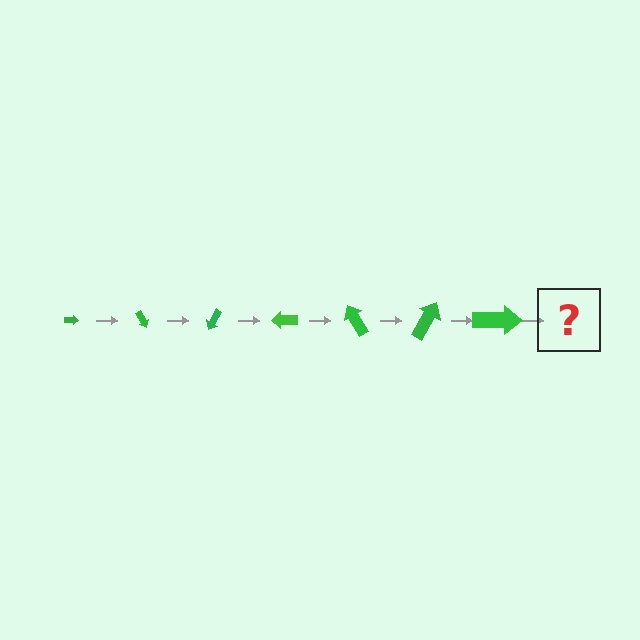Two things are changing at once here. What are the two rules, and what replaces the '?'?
The two rules are that the arrow grows larger each step and it rotates 60 degrees each step. The '?' should be an arrow, larger than the previous one and rotated 420 degrees from the start.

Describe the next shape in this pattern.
It should be an arrow, larger than the previous one and rotated 420 degrees from the start.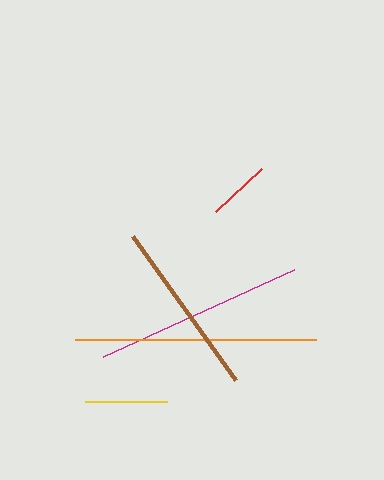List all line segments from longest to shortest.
From longest to shortest: orange, magenta, brown, yellow, red.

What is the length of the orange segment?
The orange segment is approximately 241 pixels long.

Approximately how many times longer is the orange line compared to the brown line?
The orange line is approximately 1.4 times the length of the brown line.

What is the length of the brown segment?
The brown segment is approximately 177 pixels long.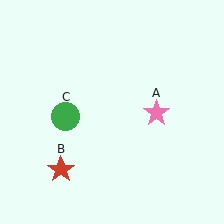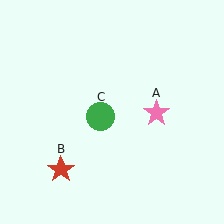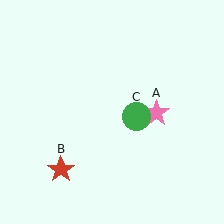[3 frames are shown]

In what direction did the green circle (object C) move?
The green circle (object C) moved right.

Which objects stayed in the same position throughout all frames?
Pink star (object A) and red star (object B) remained stationary.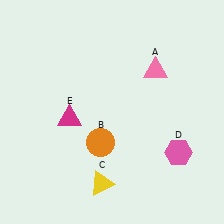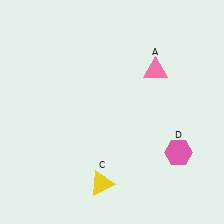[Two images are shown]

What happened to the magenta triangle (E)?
The magenta triangle (E) was removed in Image 2. It was in the bottom-left area of Image 1.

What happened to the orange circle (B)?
The orange circle (B) was removed in Image 2. It was in the bottom-left area of Image 1.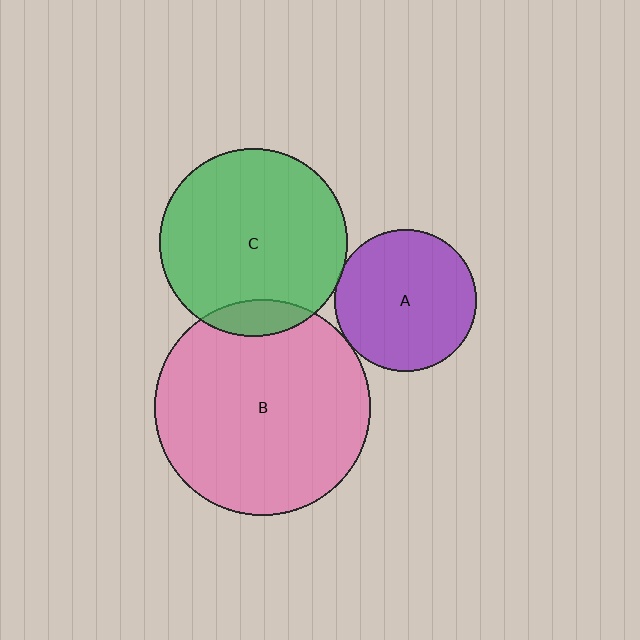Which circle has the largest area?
Circle B (pink).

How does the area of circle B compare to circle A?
Approximately 2.3 times.